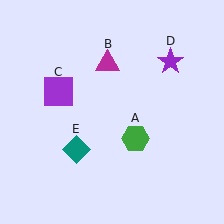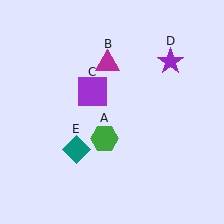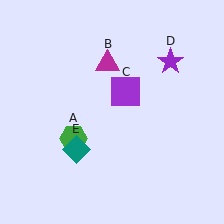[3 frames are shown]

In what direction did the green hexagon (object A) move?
The green hexagon (object A) moved left.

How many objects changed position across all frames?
2 objects changed position: green hexagon (object A), purple square (object C).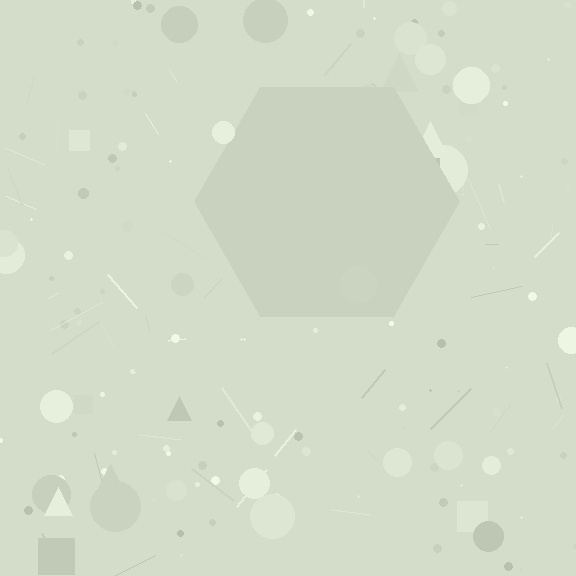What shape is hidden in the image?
A hexagon is hidden in the image.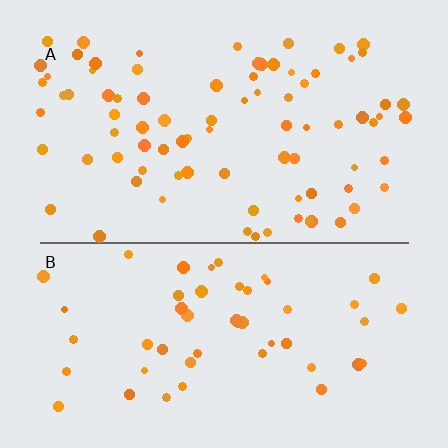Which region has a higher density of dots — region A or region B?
A (the top).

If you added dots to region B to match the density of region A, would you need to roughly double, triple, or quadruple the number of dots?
Approximately double.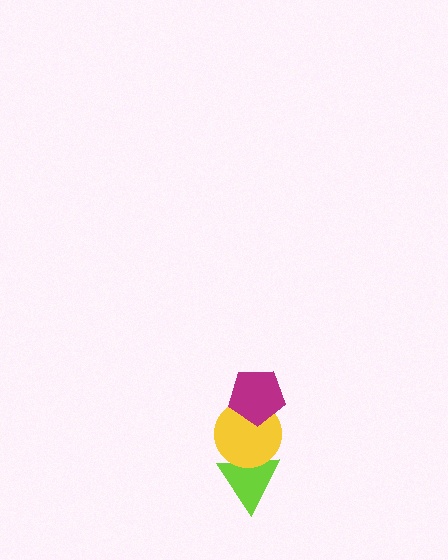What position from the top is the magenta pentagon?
The magenta pentagon is 1st from the top.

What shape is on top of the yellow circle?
The magenta pentagon is on top of the yellow circle.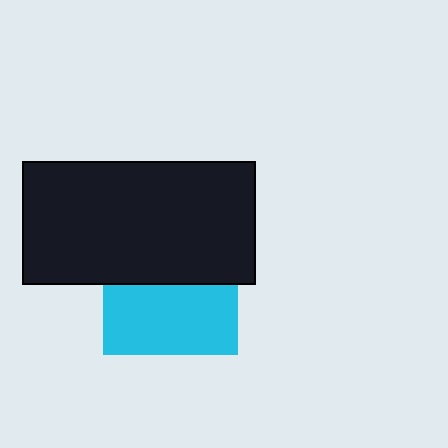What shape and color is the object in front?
The object in front is a black rectangle.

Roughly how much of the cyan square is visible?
About half of it is visible (roughly 52%).